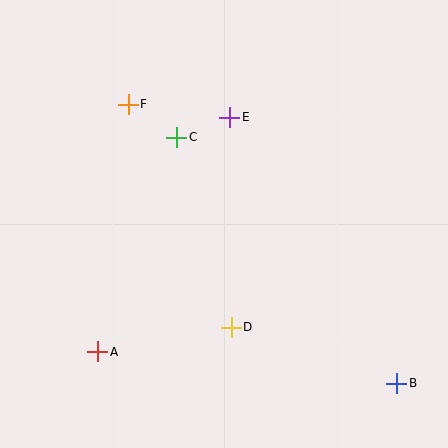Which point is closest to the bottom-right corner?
Point B is closest to the bottom-right corner.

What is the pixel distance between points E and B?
The distance between E and B is 314 pixels.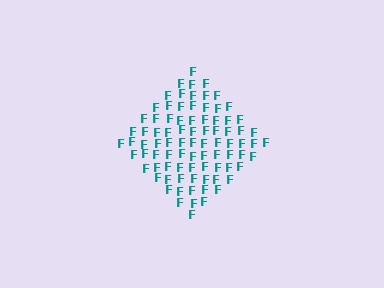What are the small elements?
The small elements are letter F's.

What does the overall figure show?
The overall figure shows a diamond.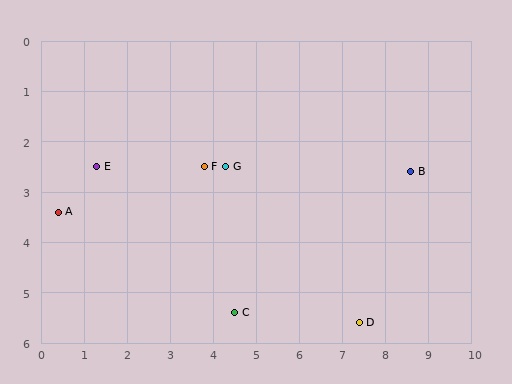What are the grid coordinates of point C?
Point C is at approximately (4.5, 5.4).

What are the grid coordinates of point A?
Point A is at approximately (0.4, 3.4).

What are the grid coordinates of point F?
Point F is at approximately (3.8, 2.5).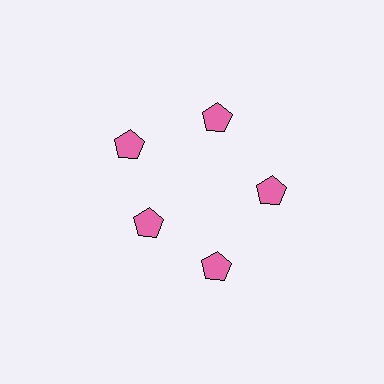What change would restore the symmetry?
The symmetry would be restored by moving it outward, back onto the ring so that all 5 pentagons sit at equal angles and equal distance from the center.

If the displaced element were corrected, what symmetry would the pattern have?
It would have 5-fold rotational symmetry — the pattern would map onto itself every 72 degrees.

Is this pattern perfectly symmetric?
No. The 5 pink pentagons are arranged in a ring, but one element near the 8 o'clock position is pulled inward toward the center, breaking the 5-fold rotational symmetry.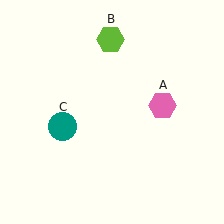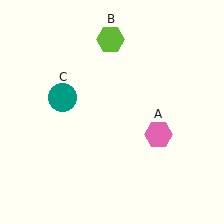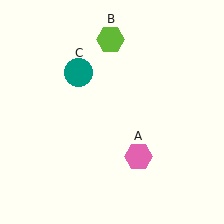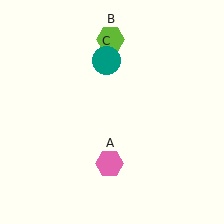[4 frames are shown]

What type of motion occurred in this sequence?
The pink hexagon (object A), teal circle (object C) rotated clockwise around the center of the scene.